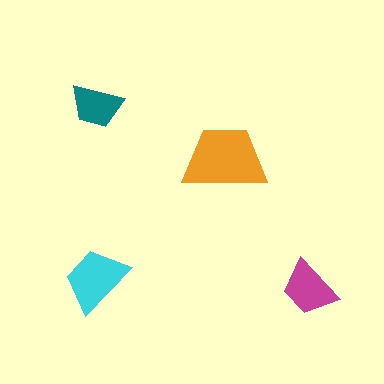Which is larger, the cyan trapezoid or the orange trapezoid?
The orange one.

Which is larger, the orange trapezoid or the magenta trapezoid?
The orange one.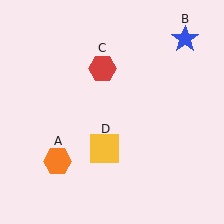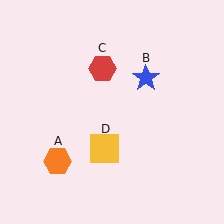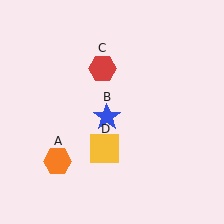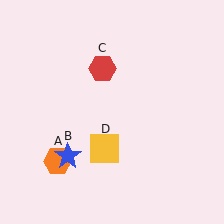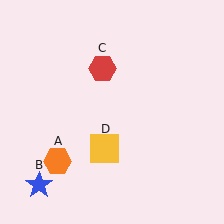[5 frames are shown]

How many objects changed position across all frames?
1 object changed position: blue star (object B).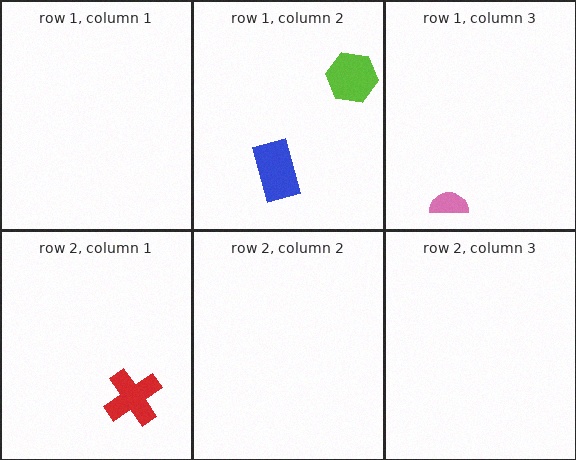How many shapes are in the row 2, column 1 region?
1.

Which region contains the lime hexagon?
The row 1, column 2 region.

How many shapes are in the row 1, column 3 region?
1.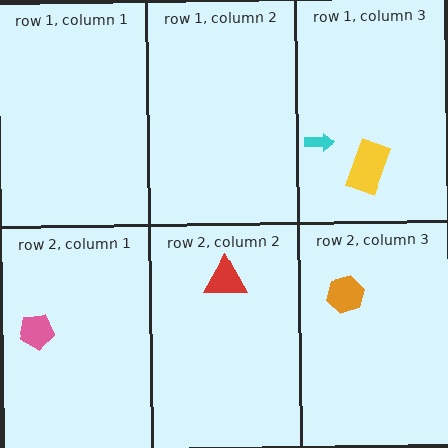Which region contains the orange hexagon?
The row 2, column 3 region.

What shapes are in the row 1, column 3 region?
The cyan arrow, the yellow rectangle.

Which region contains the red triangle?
The row 2, column 2 region.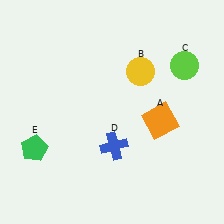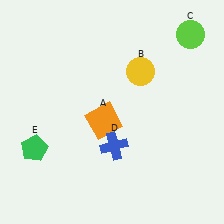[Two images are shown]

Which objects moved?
The objects that moved are: the orange square (A), the lime circle (C).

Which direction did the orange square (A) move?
The orange square (A) moved left.